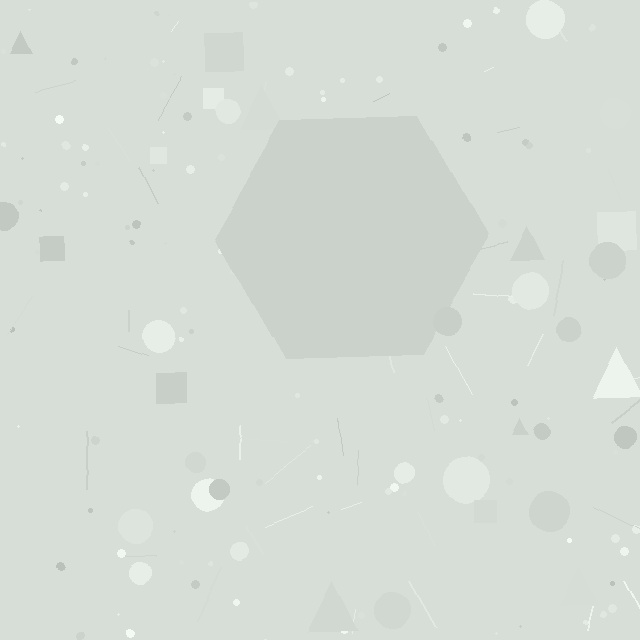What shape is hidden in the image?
A hexagon is hidden in the image.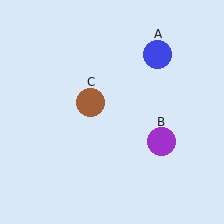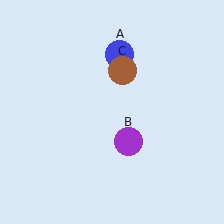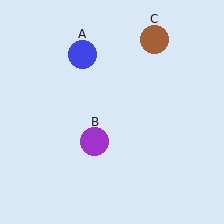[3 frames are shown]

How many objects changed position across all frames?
3 objects changed position: blue circle (object A), purple circle (object B), brown circle (object C).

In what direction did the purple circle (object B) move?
The purple circle (object B) moved left.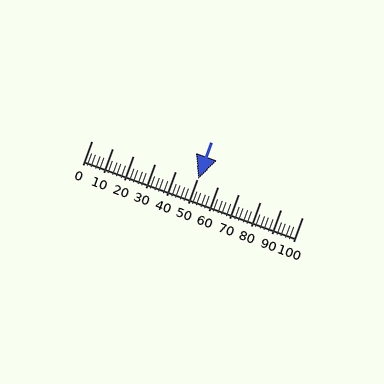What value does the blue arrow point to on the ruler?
The blue arrow points to approximately 51.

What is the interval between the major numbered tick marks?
The major tick marks are spaced 10 units apart.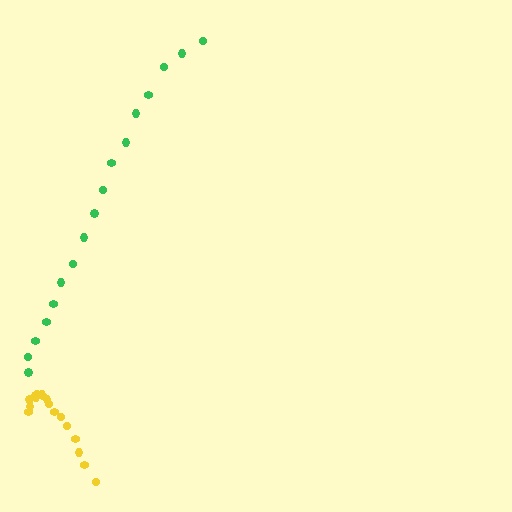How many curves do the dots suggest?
There are 2 distinct paths.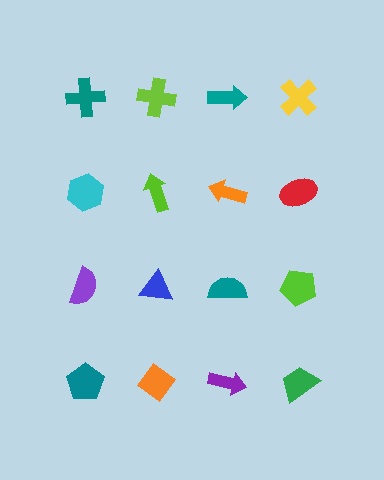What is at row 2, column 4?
A red ellipse.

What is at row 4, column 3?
A purple arrow.